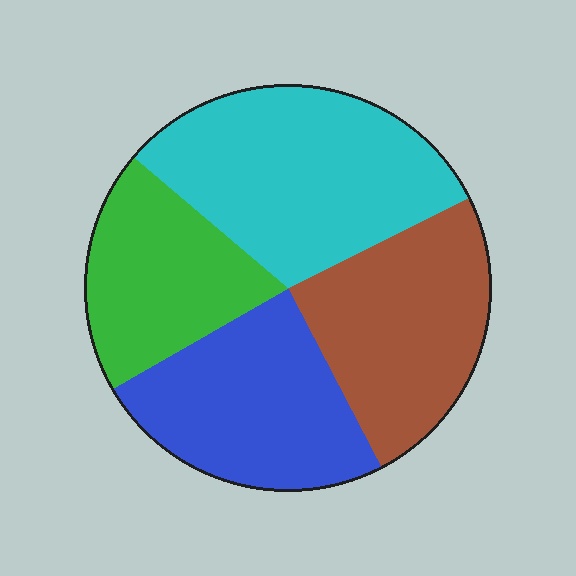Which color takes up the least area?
Green, at roughly 20%.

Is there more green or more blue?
Blue.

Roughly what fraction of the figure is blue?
Blue takes up about one quarter (1/4) of the figure.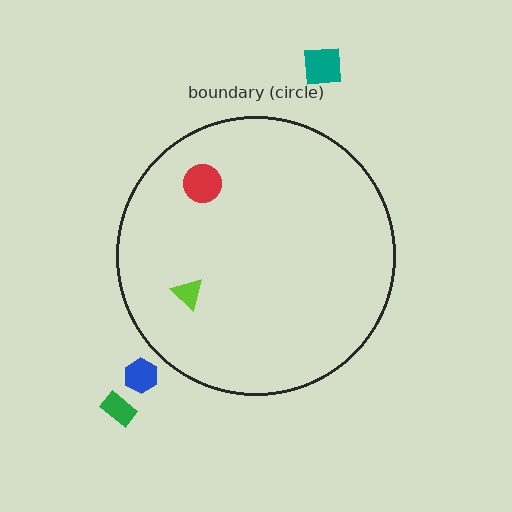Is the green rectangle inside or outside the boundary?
Outside.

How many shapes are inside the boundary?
2 inside, 3 outside.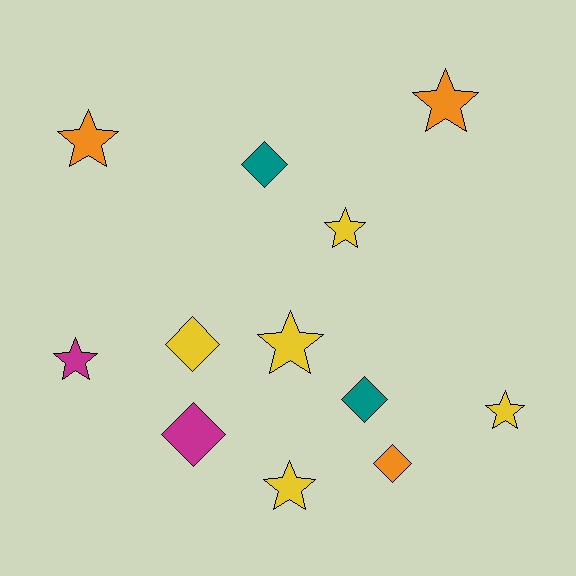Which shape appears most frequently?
Star, with 7 objects.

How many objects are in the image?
There are 12 objects.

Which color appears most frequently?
Yellow, with 5 objects.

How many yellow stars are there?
There are 4 yellow stars.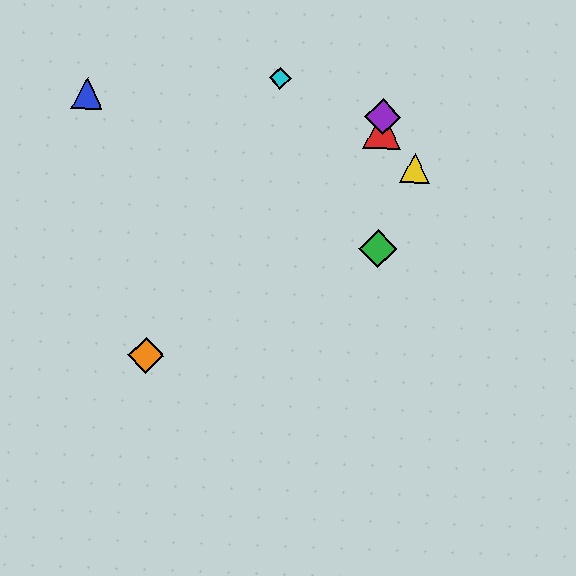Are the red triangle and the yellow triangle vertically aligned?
No, the red triangle is at x≈382 and the yellow triangle is at x≈414.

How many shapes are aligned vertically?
3 shapes (the red triangle, the green diamond, the purple diamond) are aligned vertically.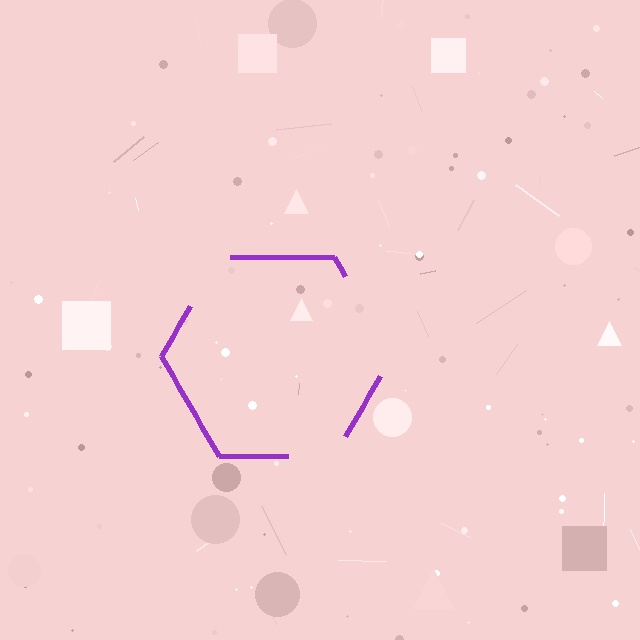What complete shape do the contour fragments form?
The contour fragments form a hexagon.